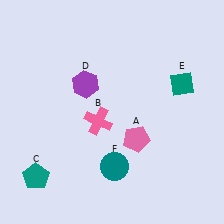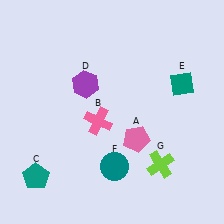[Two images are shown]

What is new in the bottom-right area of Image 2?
A lime cross (G) was added in the bottom-right area of Image 2.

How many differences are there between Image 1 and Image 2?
There is 1 difference between the two images.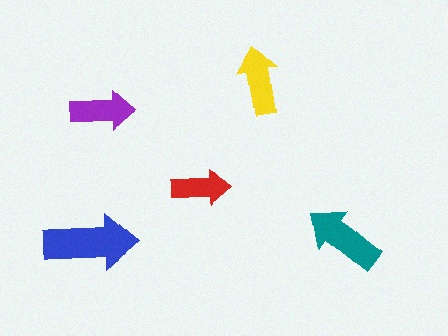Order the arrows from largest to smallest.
the blue one, the teal one, the yellow one, the purple one, the red one.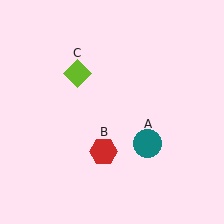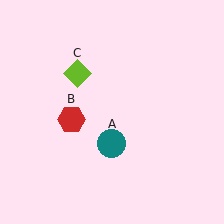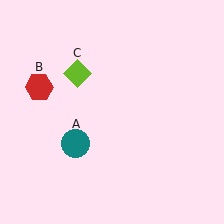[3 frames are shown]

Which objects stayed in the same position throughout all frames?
Lime diamond (object C) remained stationary.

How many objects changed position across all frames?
2 objects changed position: teal circle (object A), red hexagon (object B).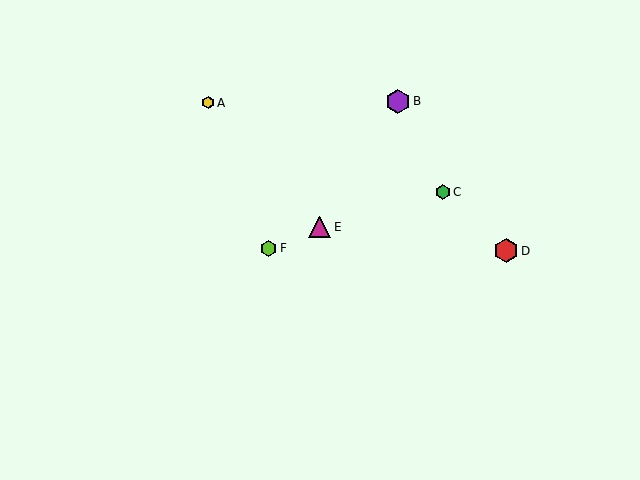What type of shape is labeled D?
Shape D is a red hexagon.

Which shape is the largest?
The red hexagon (labeled D) is the largest.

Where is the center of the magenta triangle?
The center of the magenta triangle is at (320, 227).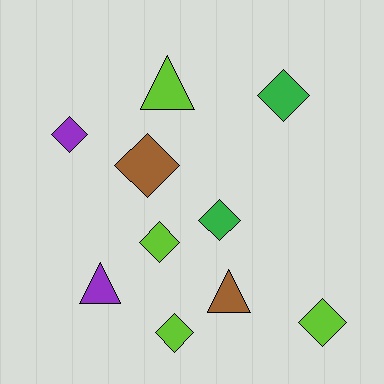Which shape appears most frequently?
Diamond, with 7 objects.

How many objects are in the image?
There are 10 objects.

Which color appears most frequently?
Lime, with 4 objects.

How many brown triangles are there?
There is 1 brown triangle.